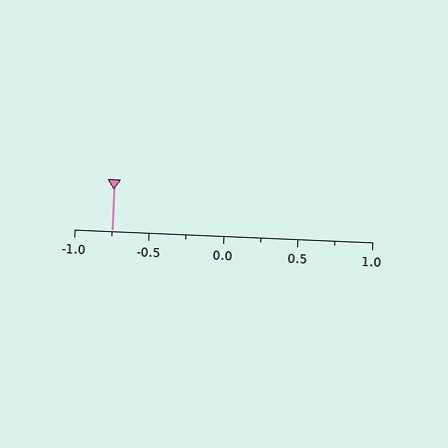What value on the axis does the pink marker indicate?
The marker indicates approximately -0.75.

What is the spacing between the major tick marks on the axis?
The major ticks are spaced 0.5 apart.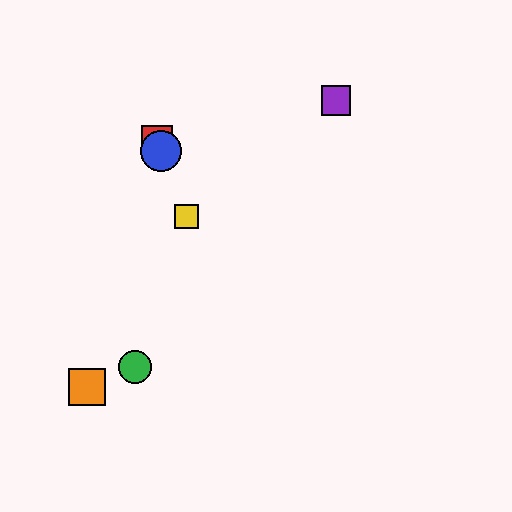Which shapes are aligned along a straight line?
The red square, the blue circle, the yellow square are aligned along a straight line.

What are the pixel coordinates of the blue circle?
The blue circle is at (161, 151).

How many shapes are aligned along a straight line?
3 shapes (the red square, the blue circle, the yellow square) are aligned along a straight line.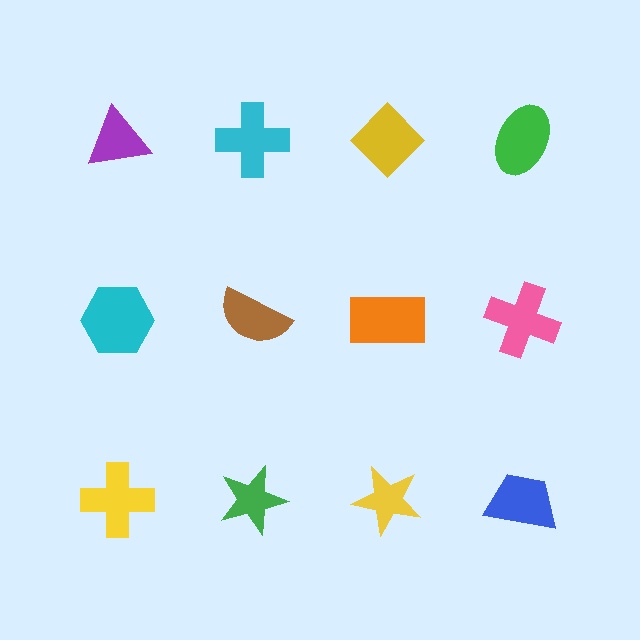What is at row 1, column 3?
A yellow diamond.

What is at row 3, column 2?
A green star.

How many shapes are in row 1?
4 shapes.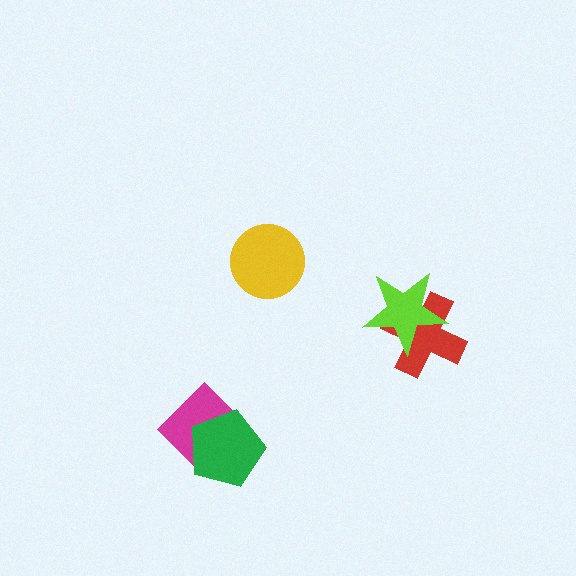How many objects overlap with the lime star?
1 object overlaps with the lime star.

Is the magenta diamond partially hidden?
Yes, it is partially covered by another shape.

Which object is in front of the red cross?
The lime star is in front of the red cross.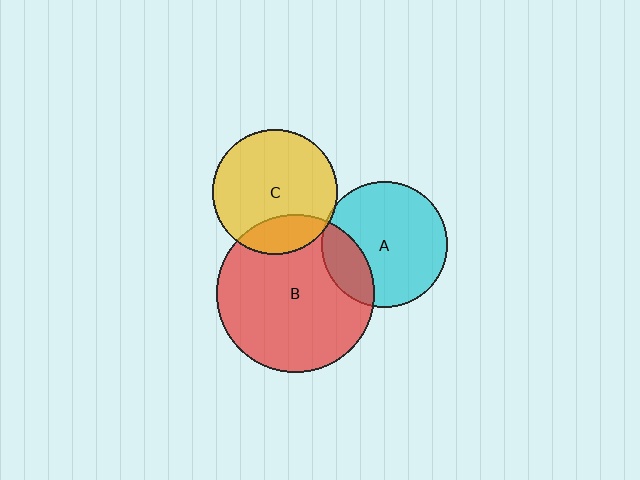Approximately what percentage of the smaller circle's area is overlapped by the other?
Approximately 5%.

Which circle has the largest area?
Circle B (red).